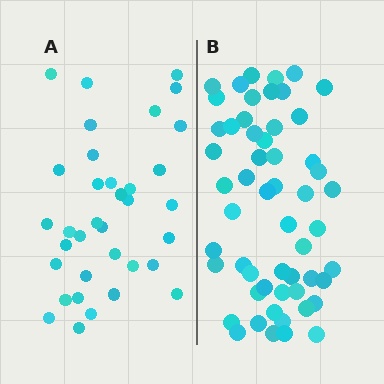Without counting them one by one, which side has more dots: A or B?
Region B (the right region) has more dots.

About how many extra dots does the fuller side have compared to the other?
Region B has approximately 20 more dots than region A.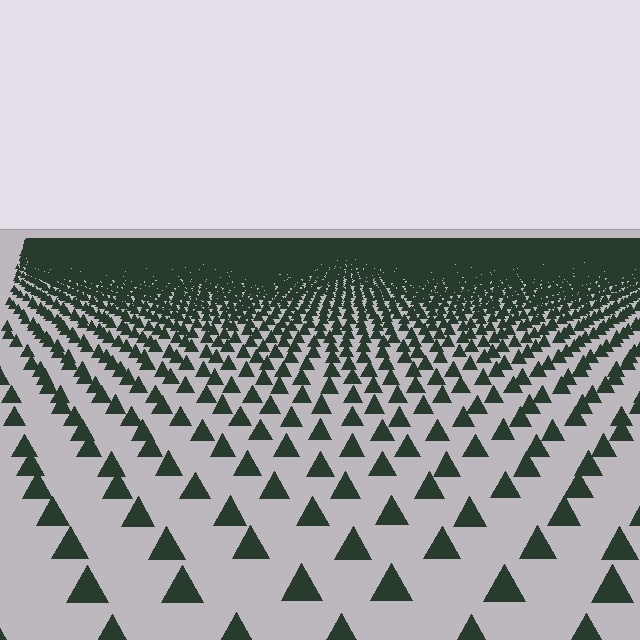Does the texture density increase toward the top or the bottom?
Density increases toward the top.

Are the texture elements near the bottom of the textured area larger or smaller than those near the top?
Larger. Near the bottom, elements are closer to the viewer and appear at a bigger on-screen size.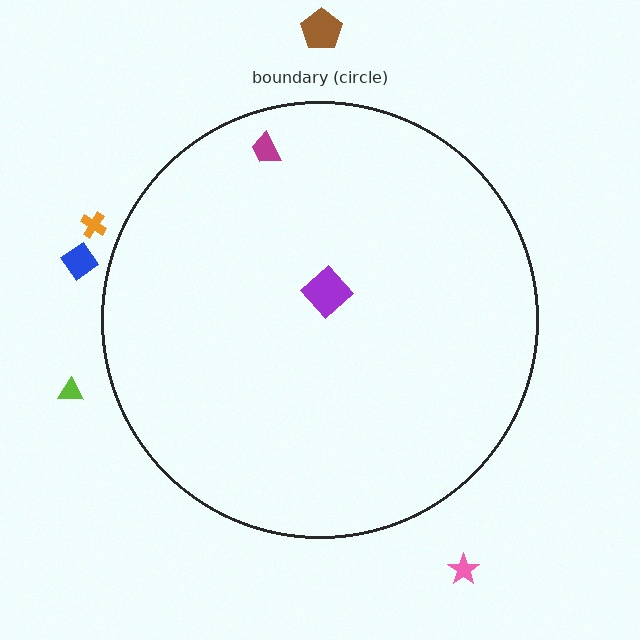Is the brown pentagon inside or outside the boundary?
Outside.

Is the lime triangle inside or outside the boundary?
Outside.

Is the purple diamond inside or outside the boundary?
Inside.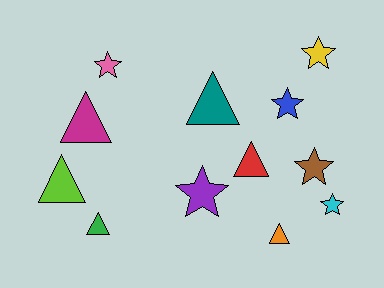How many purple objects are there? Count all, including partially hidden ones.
There is 1 purple object.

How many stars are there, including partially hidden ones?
There are 6 stars.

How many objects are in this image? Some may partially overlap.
There are 12 objects.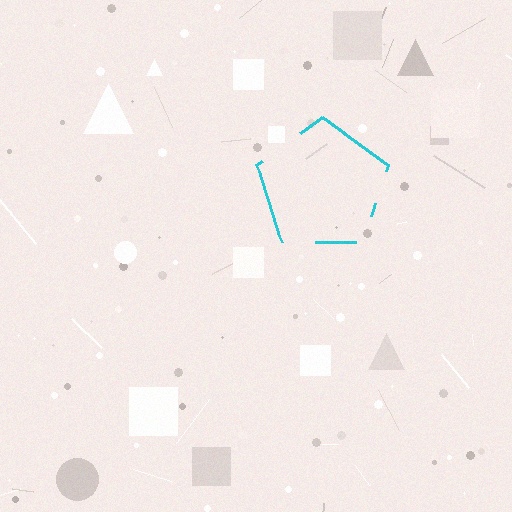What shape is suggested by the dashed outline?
The dashed outline suggests a pentagon.